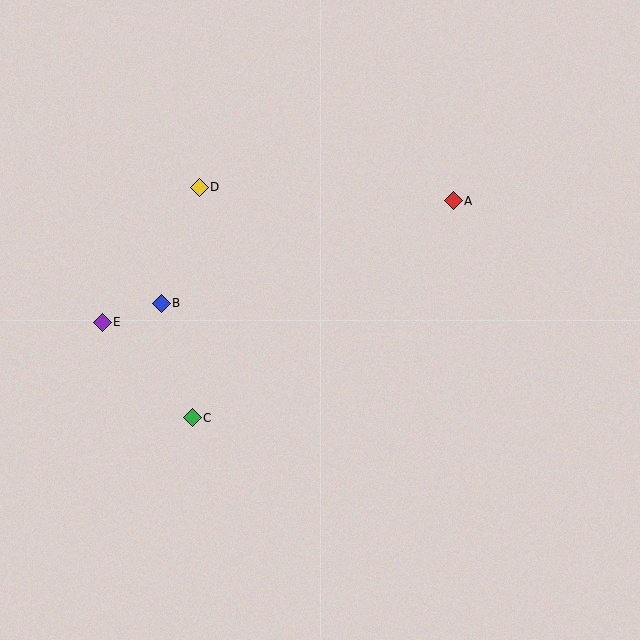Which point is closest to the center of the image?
Point B at (161, 303) is closest to the center.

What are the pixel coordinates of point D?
Point D is at (199, 187).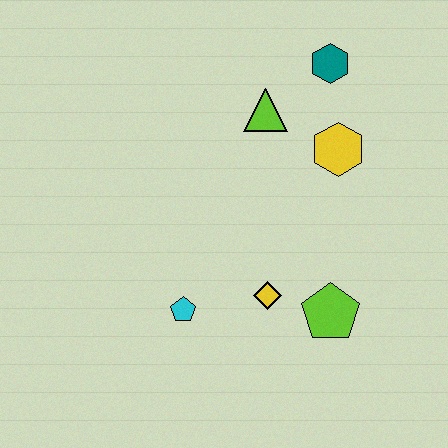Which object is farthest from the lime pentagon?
The teal hexagon is farthest from the lime pentagon.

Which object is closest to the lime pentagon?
The yellow diamond is closest to the lime pentagon.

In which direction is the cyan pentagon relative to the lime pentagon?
The cyan pentagon is to the left of the lime pentagon.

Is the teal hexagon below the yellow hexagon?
No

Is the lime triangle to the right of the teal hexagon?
No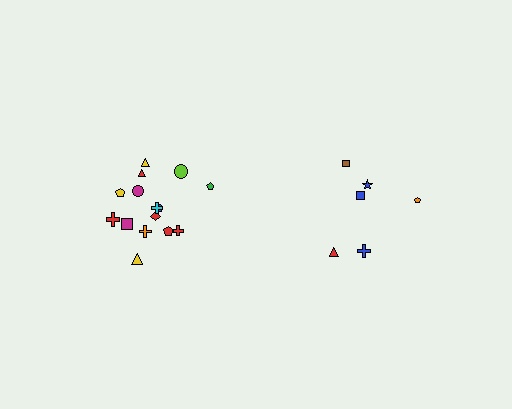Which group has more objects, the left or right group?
The left group.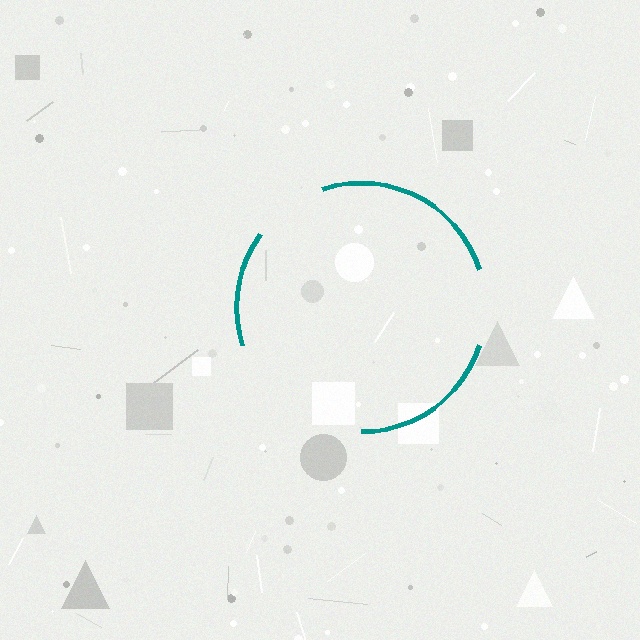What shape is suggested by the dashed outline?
The dashed outline suggests a circle.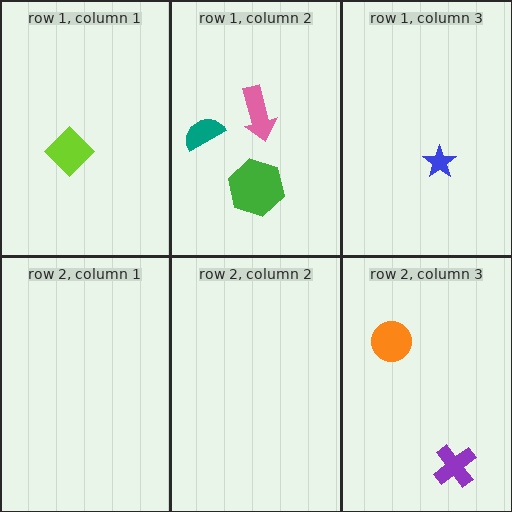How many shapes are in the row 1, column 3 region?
1.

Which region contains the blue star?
The row 1, column 3 region.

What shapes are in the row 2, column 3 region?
The orange circle, the purple cross.